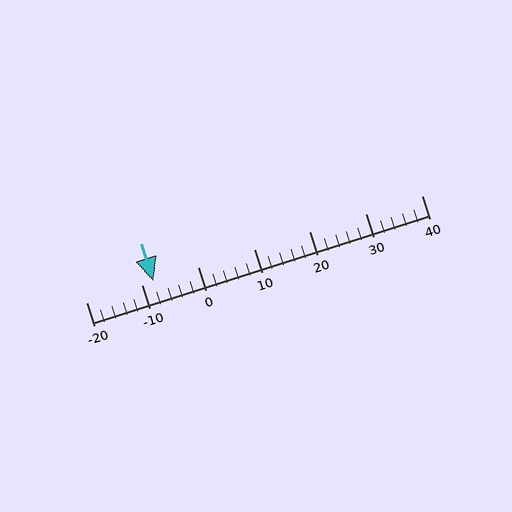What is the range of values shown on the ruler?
The ruler shows values from -20 to 40.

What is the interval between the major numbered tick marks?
The major tick marks are spaced 10 units apart.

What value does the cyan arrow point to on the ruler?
The cyan arrow points to approximately -8.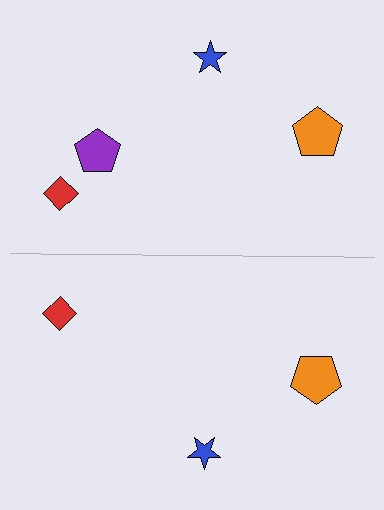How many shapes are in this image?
There are 7 shapes in this image.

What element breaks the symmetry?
A purple pentagon is missing from the bottom side.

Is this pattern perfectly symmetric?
No, the pattern is not perfectly symmetric. A purple pentagon is missing from the bottom side.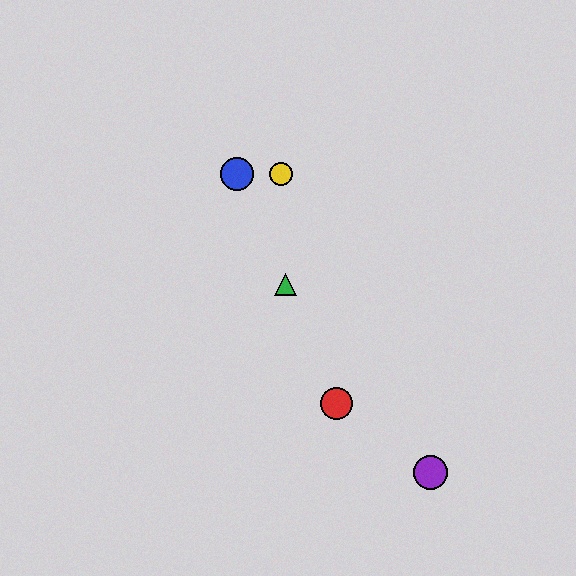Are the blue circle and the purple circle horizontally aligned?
No, the blue circle is at y≈174 and the purple circle is at y≈472.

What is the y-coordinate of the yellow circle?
The yellow circle is at y≈174.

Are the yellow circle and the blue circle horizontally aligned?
Yes, both are at y≈174.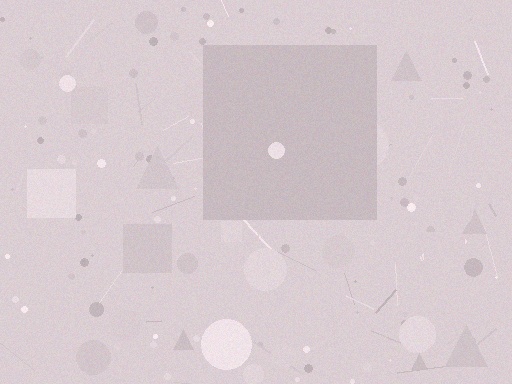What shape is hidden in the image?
A square is hidden in the image.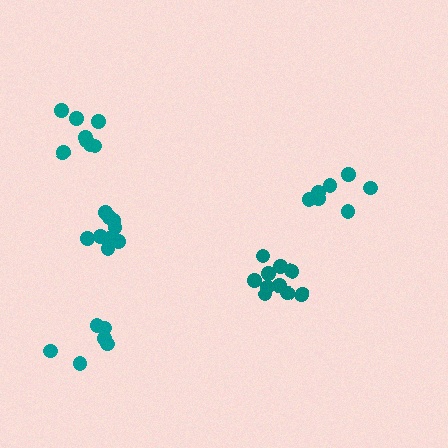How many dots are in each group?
Group 1: 7 dots, Group 2: 10 dots, Group 3: 8 dots, Group 4: 6 dots, Group 5: 9 dots (40 total).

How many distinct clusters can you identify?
There are 5 distinct clusters.